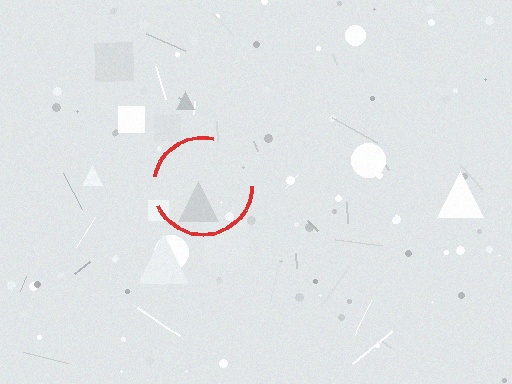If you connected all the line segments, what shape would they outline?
They would outline a circle.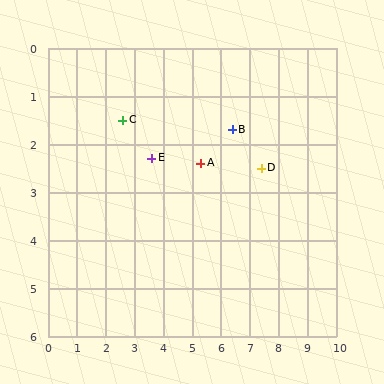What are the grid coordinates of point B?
Point B is at approximately (6.4, 1.7).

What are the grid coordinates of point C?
Point C is at approximately (2.6, 1.5).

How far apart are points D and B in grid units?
Points D and B are about 1.3 grid units apart.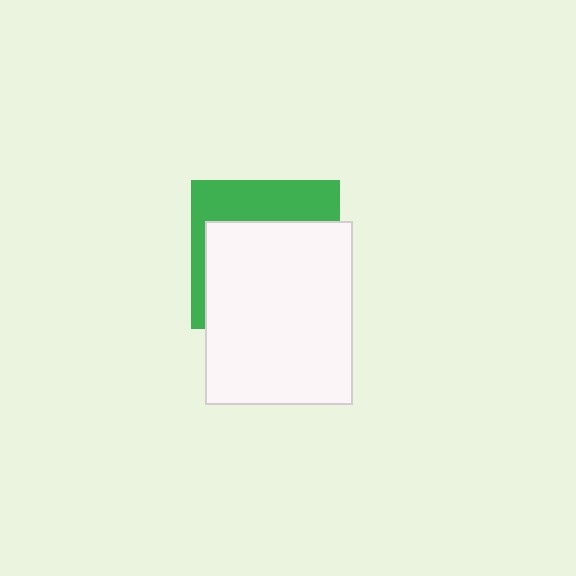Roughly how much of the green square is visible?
A small part of it is visible (roughly 35%).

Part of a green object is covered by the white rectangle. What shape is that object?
It is a square.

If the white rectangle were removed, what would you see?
You would see the complete green square.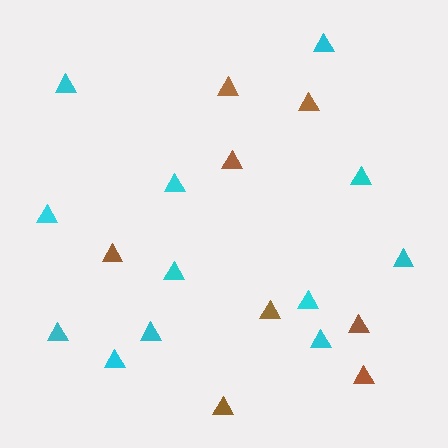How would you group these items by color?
There are 2 groups: one group of brown triangles (8) and one group of cyan triangles (12).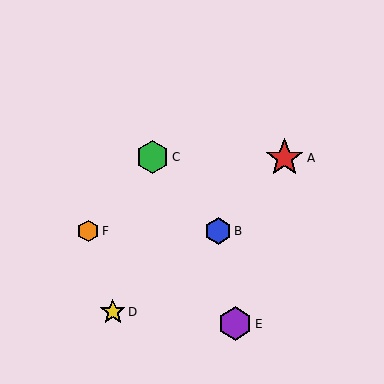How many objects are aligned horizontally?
2 objects (B, F) are aligned horizontally.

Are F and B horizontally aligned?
Yes, both are at y≈231.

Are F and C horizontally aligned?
No, F is at y≈231 and C is at y≈157.